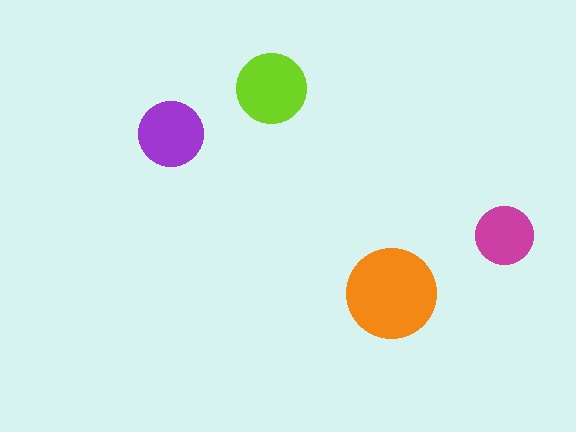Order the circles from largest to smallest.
the orange one, the lime one, the purple one, the magenta one.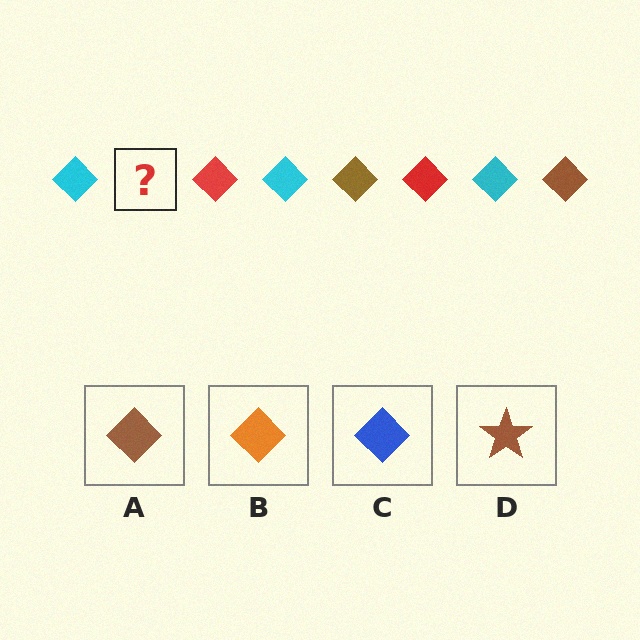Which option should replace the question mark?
Option A.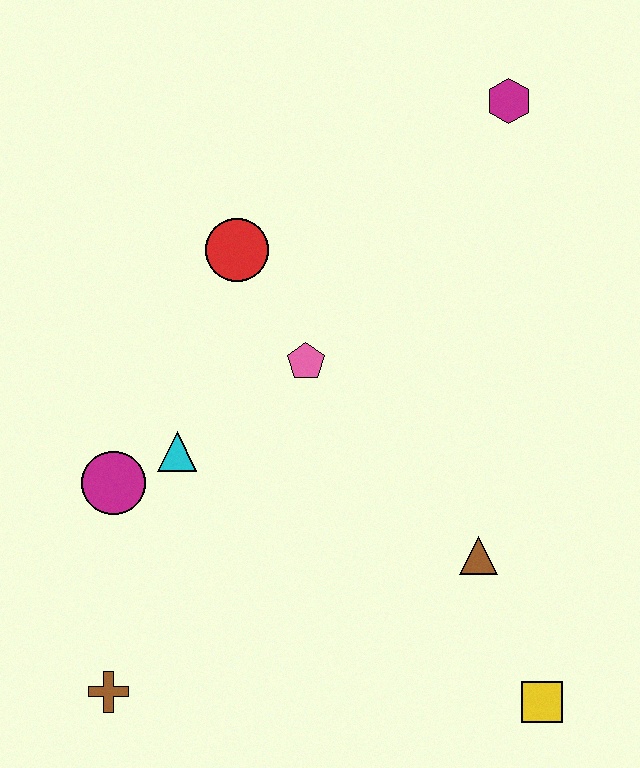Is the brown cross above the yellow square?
Yes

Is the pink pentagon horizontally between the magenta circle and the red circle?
No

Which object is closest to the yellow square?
The brown triangle is closest to the yellow square.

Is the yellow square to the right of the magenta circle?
Yes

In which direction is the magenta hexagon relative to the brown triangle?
The magenta hexagon is above the brown triangle.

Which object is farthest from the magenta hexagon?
The brown cross is farthest from the magenta hexagon.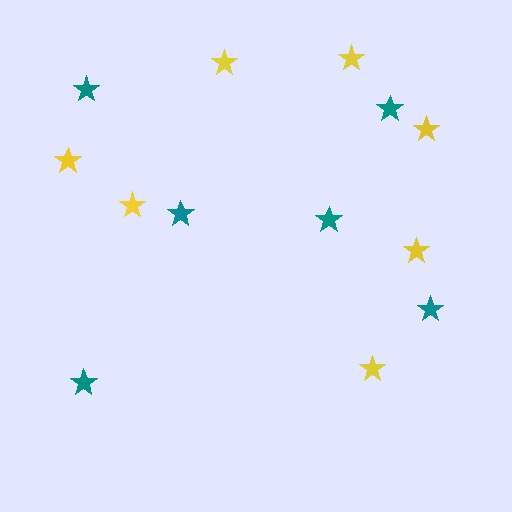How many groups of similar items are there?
There are 2 groups: one group of teal stars (6) and one group of yellow stars (7).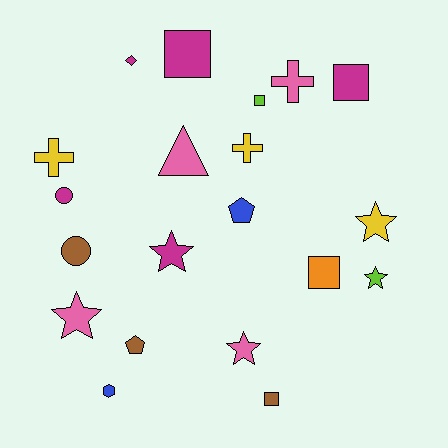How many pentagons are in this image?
There are 2 pentagons.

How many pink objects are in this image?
There are 4 pink objects.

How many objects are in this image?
There are 20 objects.